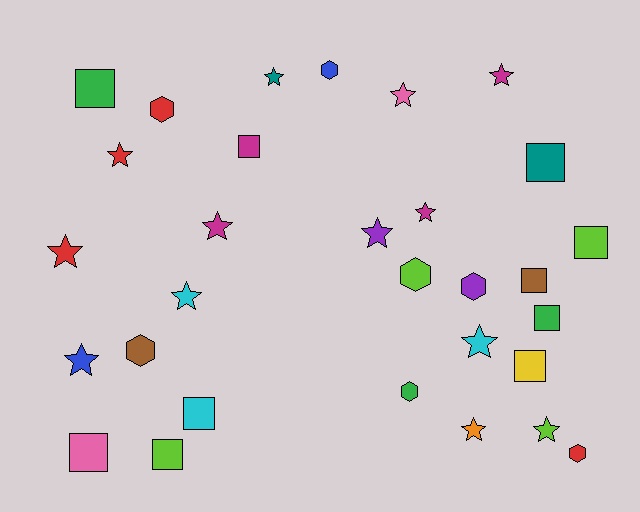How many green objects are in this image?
There are 3 green objects.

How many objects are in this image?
There are 30 objects.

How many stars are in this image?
There are 13 stars.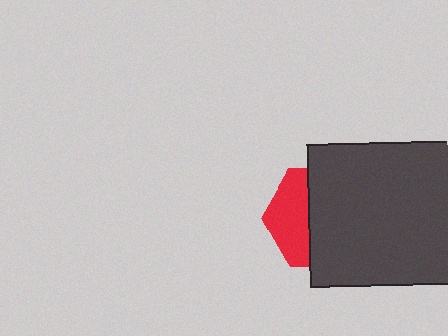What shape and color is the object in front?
The object in front is a dark gray square.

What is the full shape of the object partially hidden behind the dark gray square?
The partially hidden object is a red hexagon.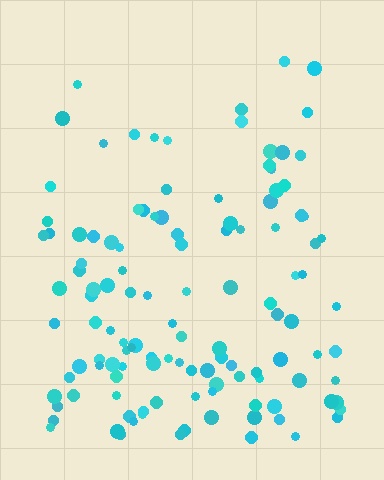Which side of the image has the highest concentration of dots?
The bottom.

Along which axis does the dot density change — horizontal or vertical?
Vertical.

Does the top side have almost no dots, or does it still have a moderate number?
Still a moderate number, just noticeably fewer than the bottom.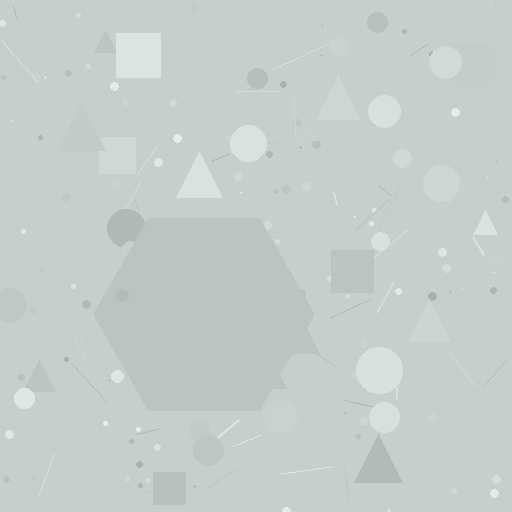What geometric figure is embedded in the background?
A hexagon is embedded in the background.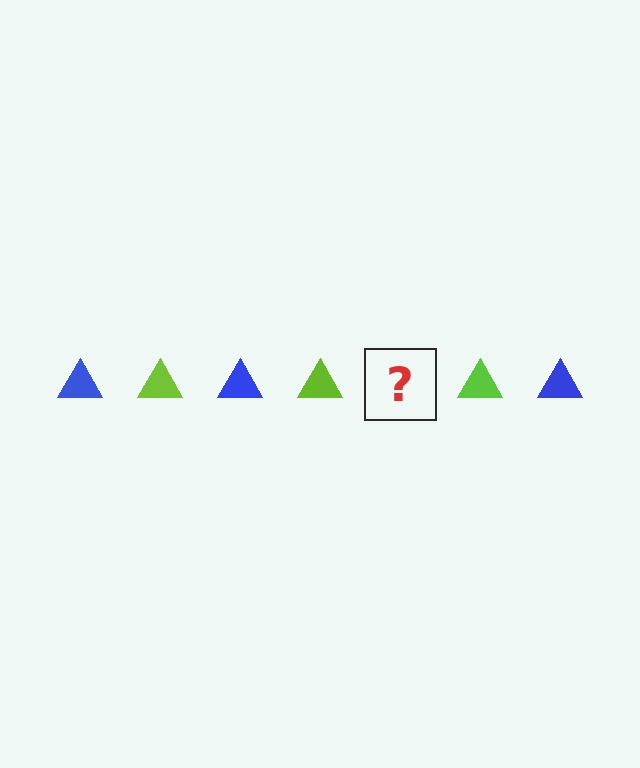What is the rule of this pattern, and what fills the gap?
The rule is that the pattern cycles through blue, lime triangles. The gap should be filled with a blue triangle.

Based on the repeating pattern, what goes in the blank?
The blank should be a blue triangle.